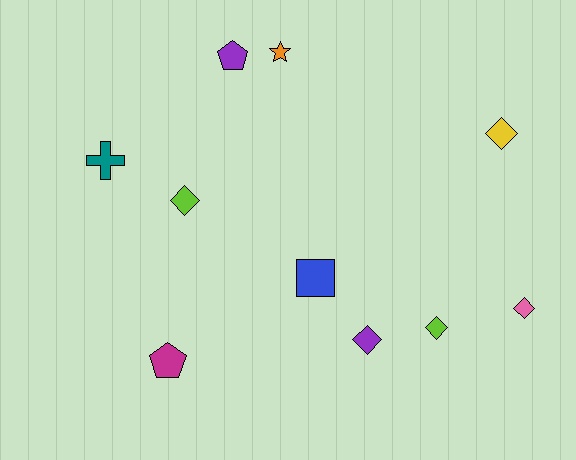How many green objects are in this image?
There are no green objects.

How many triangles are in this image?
There are no triangles.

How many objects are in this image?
There are 10 objects.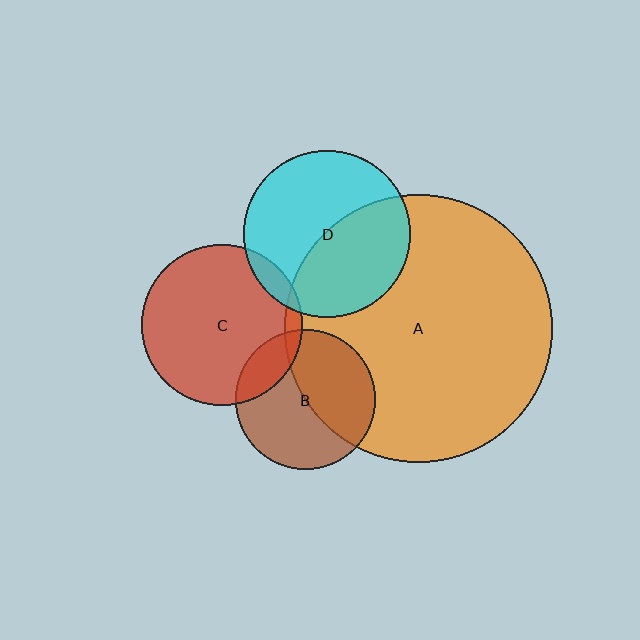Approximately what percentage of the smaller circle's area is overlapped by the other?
Approximately 5%.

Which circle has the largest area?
Circle A (orange).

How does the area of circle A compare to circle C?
Approximately 2.8 times.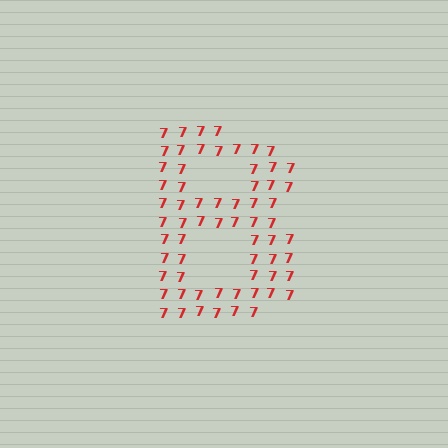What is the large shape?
The large shape is the letter B.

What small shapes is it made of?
It is made of small digit 7's.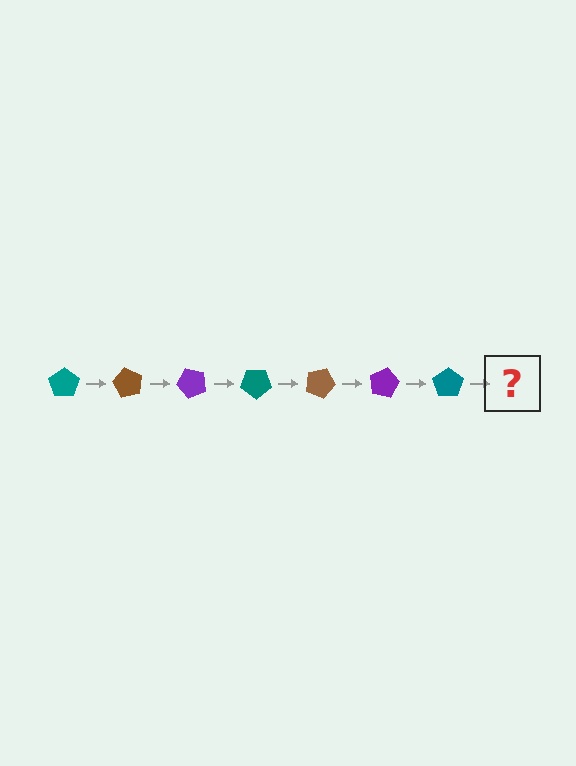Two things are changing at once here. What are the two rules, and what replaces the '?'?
The two rules are that it rotates 60 degrees each step and the color cycles through teal, brown, and purple. The '?' should be a brown pentagon, rotated 420 degrees from the start.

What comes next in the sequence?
The next element should be a brown pentagon, rotated 420 degrees from the start.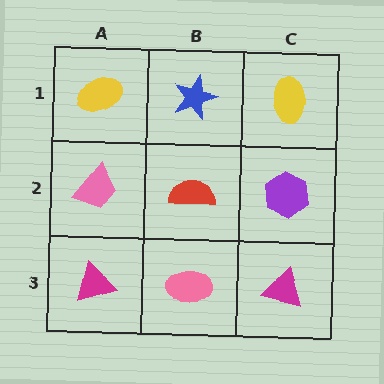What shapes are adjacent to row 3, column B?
A red semicircle (row 2, column B), a magenta triangle (row 3, column A), a magenta triangle (row 3, column C).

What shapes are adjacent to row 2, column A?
A yellow ellipse (row 1, column A), a magenta triangle (row 3, column A), a red semicircle (row 2, column B).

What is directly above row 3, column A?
A pink trapezoid.